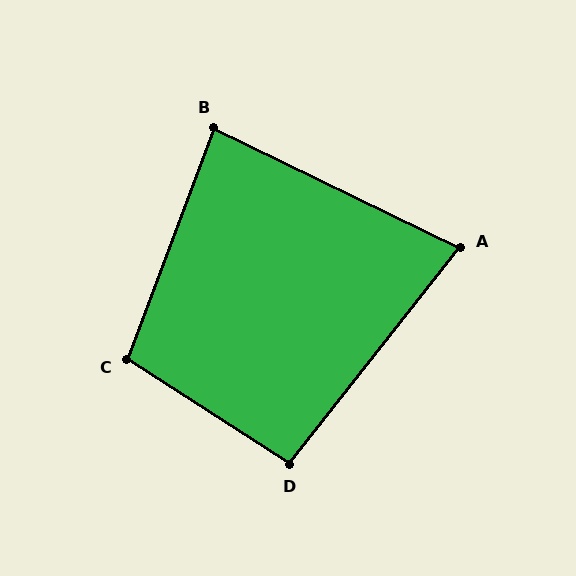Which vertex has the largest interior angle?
C, at approximately 102 degrees.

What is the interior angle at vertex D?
Approximately 95 degrees (obtuse).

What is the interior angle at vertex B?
Approximately 85 degrees (acute).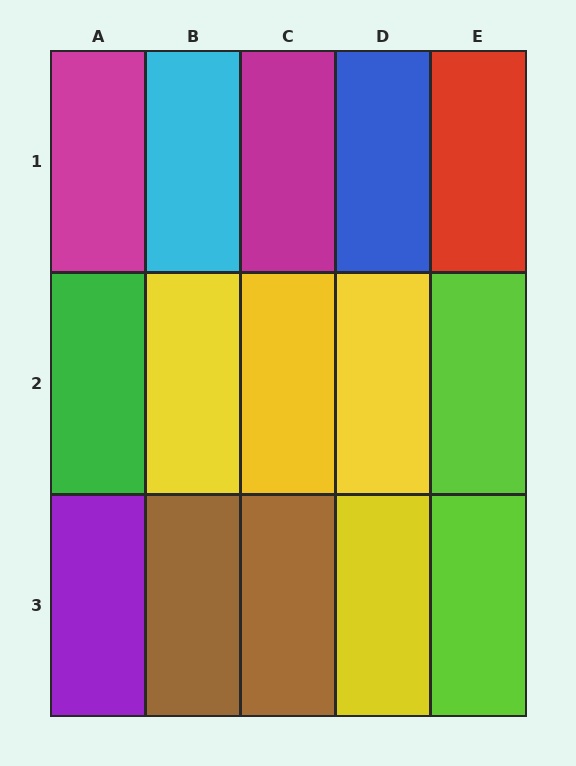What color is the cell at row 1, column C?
Magenta.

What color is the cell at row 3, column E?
Lime.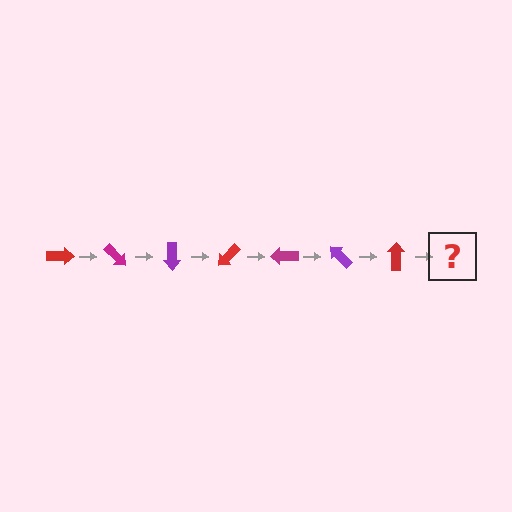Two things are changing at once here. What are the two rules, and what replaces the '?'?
The two rules are that it rotates 45 degrees each step and the color cycles through red, magenta, and purple. The '?' should be a magenta arrow, rotated 315 degrees from the start.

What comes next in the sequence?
The next element should be a magenta arrow, rotated 315 degrees from the start.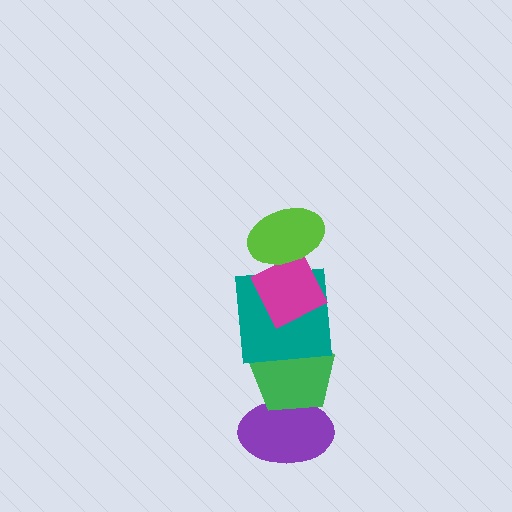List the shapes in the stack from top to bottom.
From top to bottom: the lime ellipse, the magenta diamond, the teal square, the green pentagon, the purple ellipse.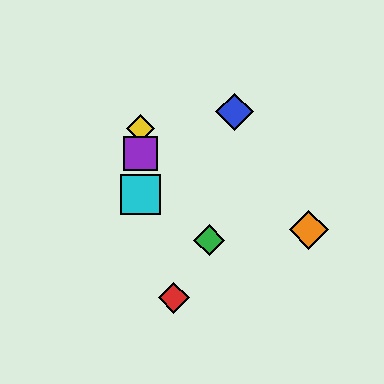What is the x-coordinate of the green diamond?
The green diamond is at x≈209.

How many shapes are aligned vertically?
3 shapes (the yellow diamond, the purple square, the cyan square) are aligned vertically.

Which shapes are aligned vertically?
The yellow diamond, the purple square, the cyan square are aligned vertically.